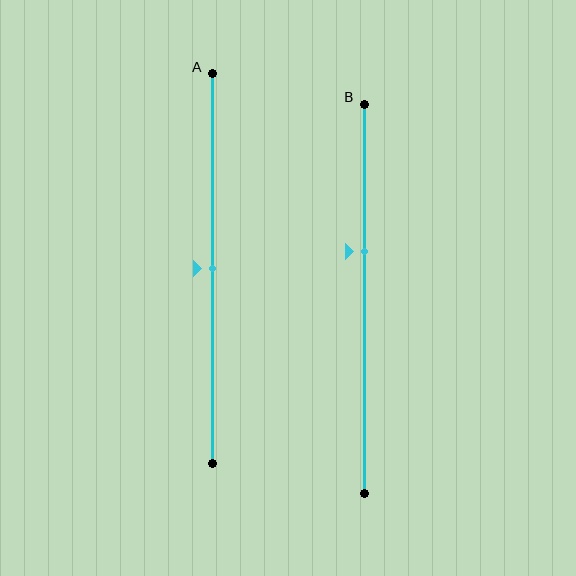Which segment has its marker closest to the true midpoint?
Segment A has its marker closest to the true midpoint.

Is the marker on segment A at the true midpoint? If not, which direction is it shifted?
Yes, the marker on segment A is at the true midpoint.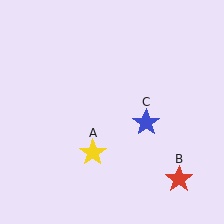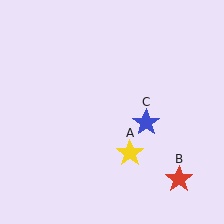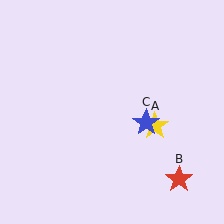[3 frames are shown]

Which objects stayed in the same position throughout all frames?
Red star (object B) and blue star (object C) remained stationary.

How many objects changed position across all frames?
1 object changed position: yellow star (object A).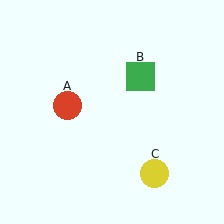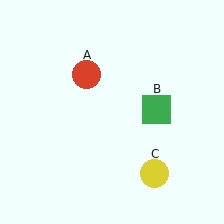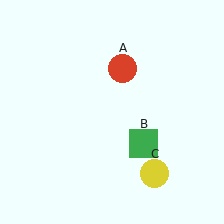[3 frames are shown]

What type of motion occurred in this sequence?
The red circle (object A), green square (object B) rotated clockwise around the center of the scene.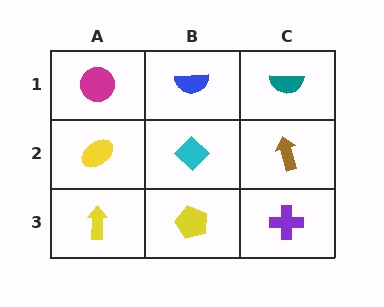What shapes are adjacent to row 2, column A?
A magenta circle (row 1, column A), a yellow arrow (row 3, column A), a cyan diamond (row 2, column B).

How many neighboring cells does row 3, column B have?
3.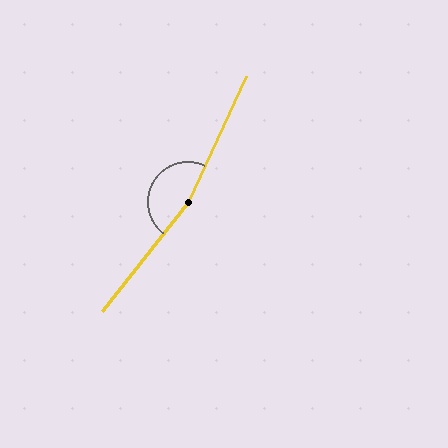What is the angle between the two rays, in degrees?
Approximately 167 degrees.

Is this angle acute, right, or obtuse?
It is obtuse.